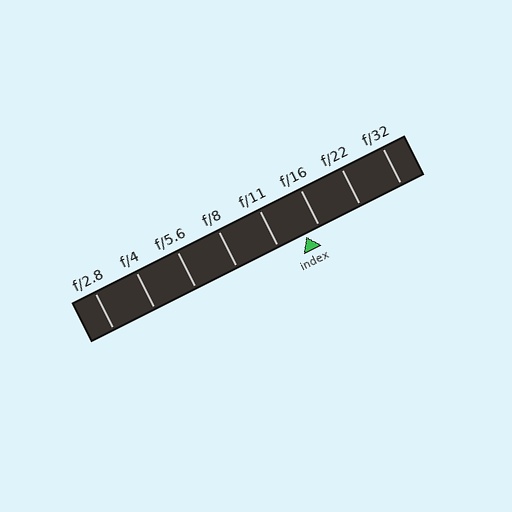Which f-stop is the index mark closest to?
The index mark is closest to f/16.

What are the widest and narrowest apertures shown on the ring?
The widest aperture shown is f/2.8 and the narrowest is f/32.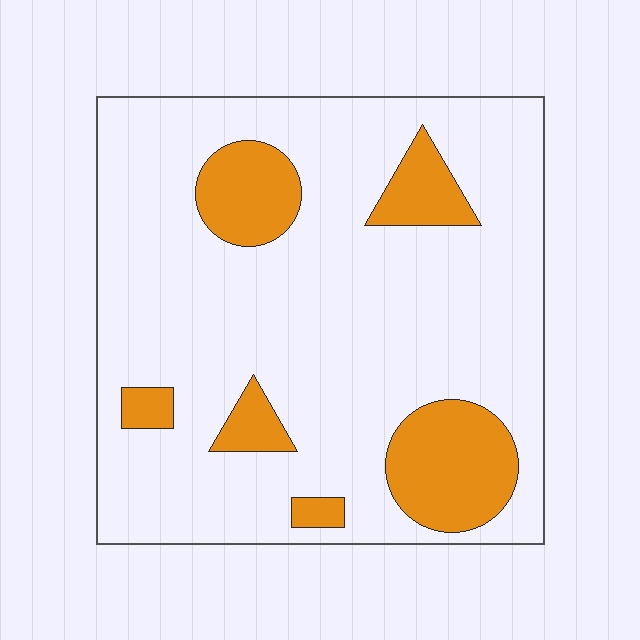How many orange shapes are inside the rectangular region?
6.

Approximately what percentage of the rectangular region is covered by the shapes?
Approximately 20%.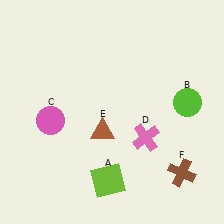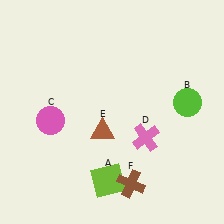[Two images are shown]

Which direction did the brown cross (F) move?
The brown cross (F) moved left.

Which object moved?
The brown cross (F) moved left.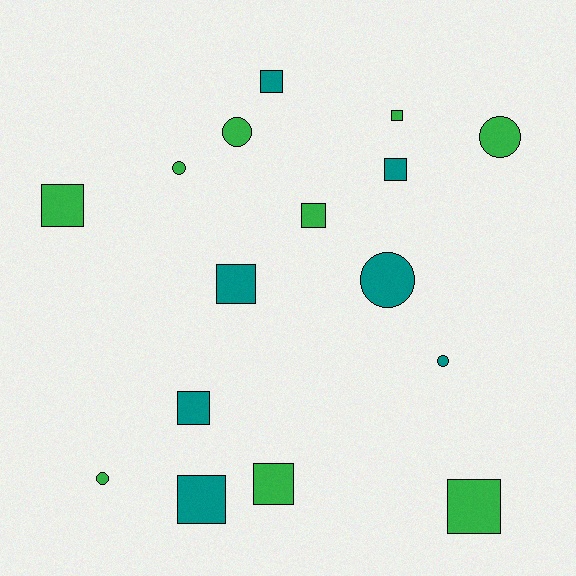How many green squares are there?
There are 5 green squares.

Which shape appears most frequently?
Square, with 10 objects.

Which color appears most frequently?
Green, with 9 objects.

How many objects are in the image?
There are 16 objects.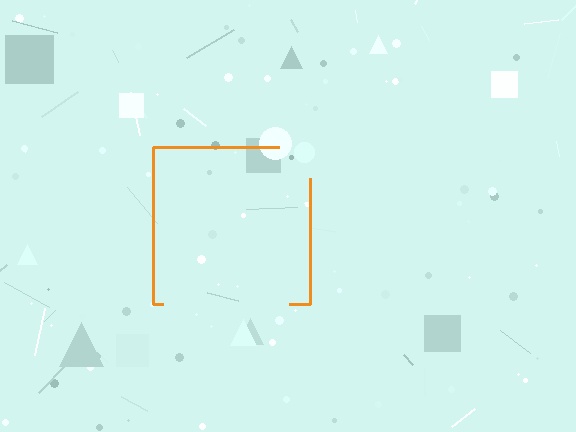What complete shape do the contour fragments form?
The contour fragments form a square.